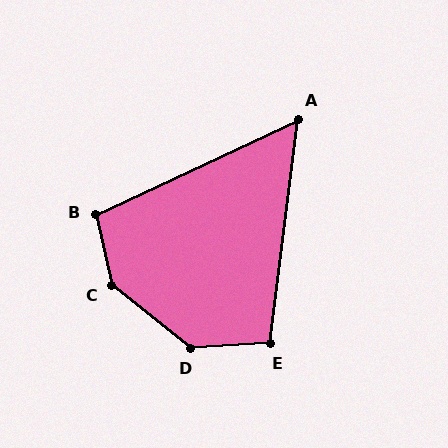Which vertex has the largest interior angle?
C, at approximately 141 degrees.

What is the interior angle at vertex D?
Approximately 139 degrees (obtuse).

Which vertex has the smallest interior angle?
A, at approximately 58 degrees.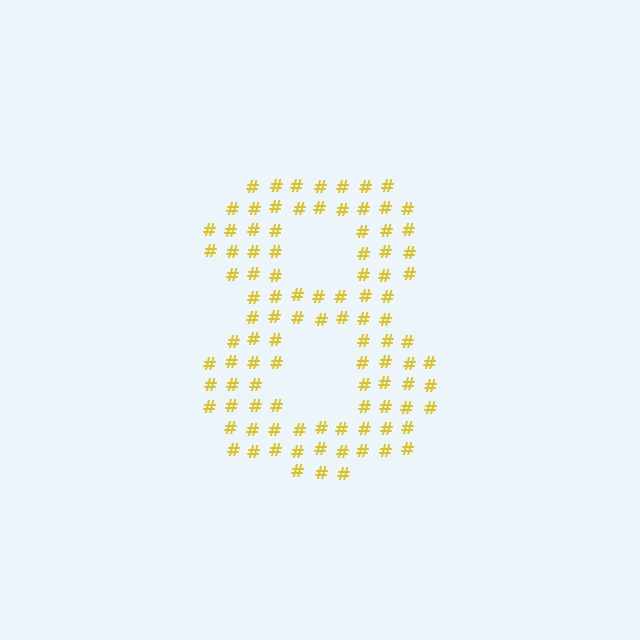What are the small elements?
The small elements are hash symbols.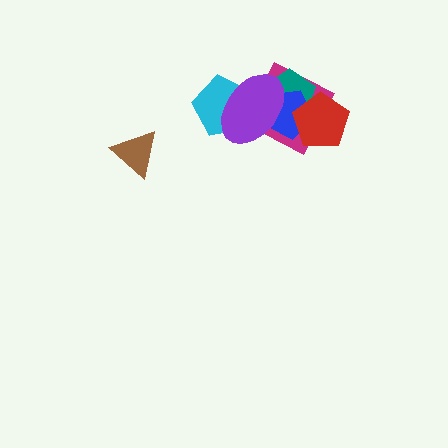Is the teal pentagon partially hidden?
Yes, it is partially covered by another shape.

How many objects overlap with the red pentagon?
3 objects overlap with the red pentagon.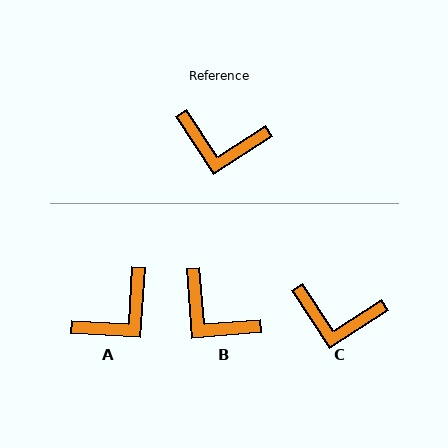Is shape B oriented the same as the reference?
No, it is off by about 28 degrees.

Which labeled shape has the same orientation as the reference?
C.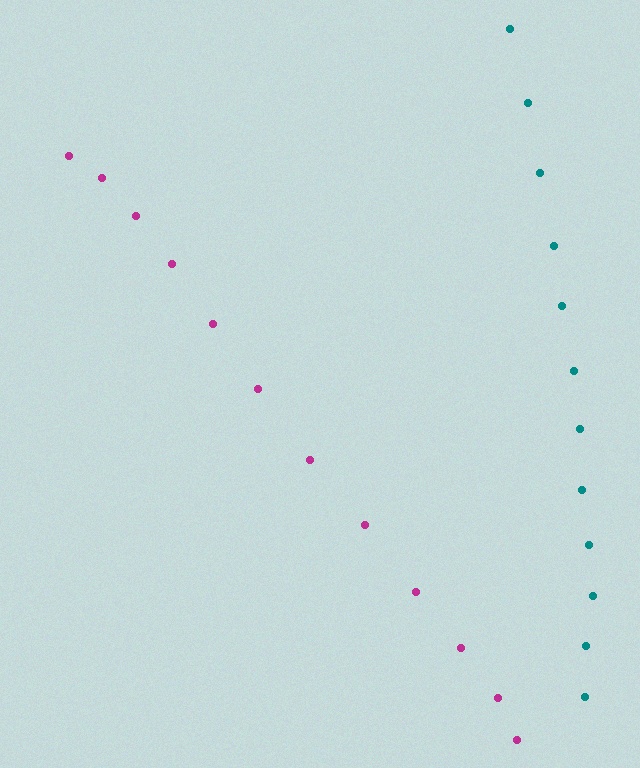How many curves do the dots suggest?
There are 2 distinct paths.